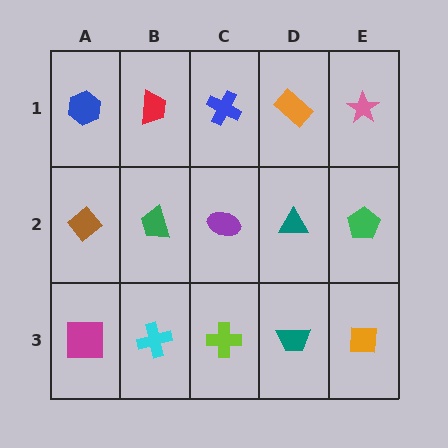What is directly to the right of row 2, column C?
A teal triangle.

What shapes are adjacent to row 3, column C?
A purple ellipse (row 2, column C), a cyan cross (row 3, column B), a teal trapezoid (row 3, column D).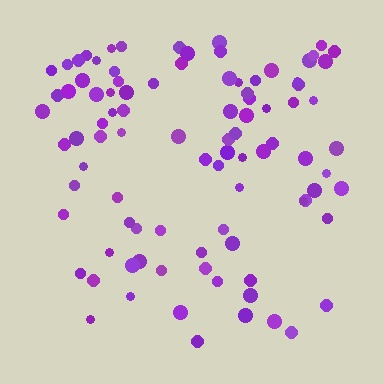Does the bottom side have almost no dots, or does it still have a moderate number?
Still a moderate number, just noticeably fewer than the top.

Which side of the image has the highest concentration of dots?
The top.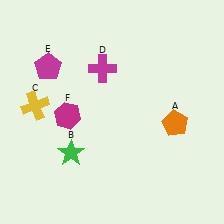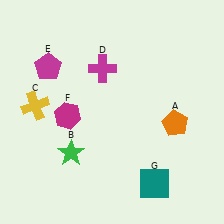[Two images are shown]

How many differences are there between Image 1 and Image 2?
There is 1 difference between the two images.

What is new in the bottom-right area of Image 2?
A teal square (G) was added in the bottom-right area of Image 2.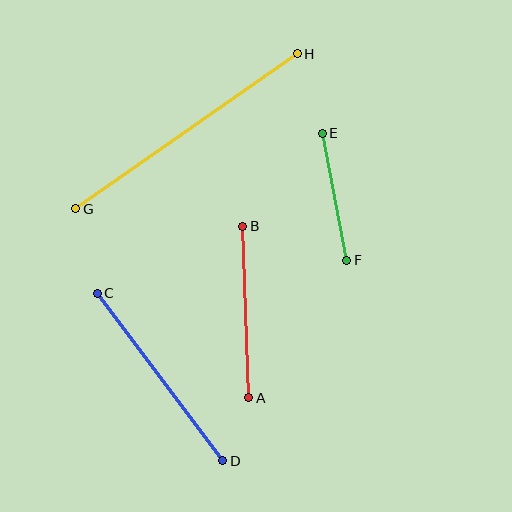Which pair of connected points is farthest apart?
Points G and H are farthest apart.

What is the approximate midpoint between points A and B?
The midpoint is at approximately (246, 312) pixels.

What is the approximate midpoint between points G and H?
The midpoint is at approximately (187, 131) pixels.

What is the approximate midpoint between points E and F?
The midpoint is at approximately (334, 197) pixels.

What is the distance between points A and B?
The distance is approximately 172 pixels.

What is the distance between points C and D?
The distance is approximately 210 pixels.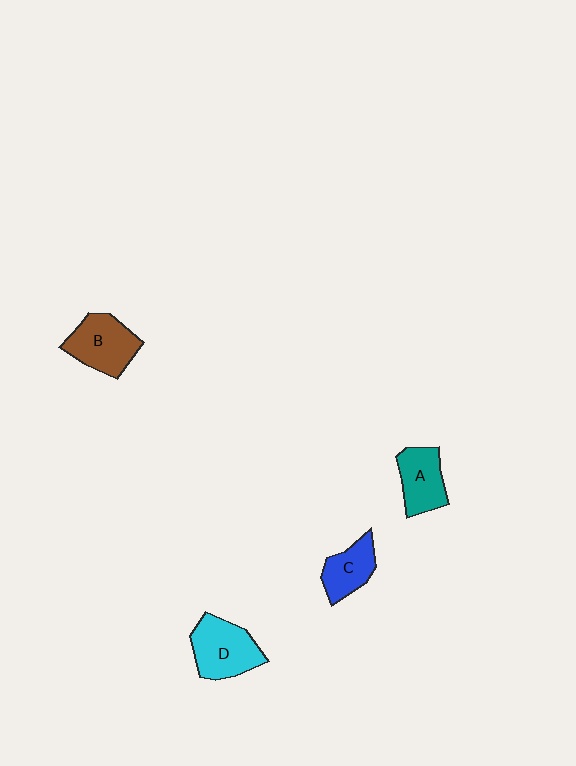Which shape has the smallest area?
Shape C (blue).